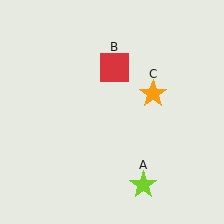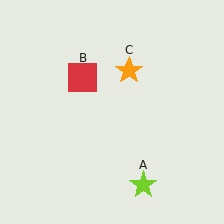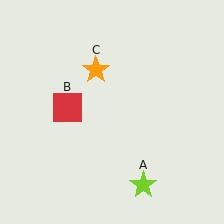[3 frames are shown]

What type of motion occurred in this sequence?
The red square (object B), orange star (object C) rotated counterclockwise around the center of the scene.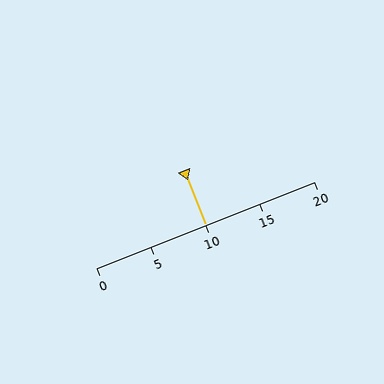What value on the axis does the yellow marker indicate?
The marker indicates approximately 10.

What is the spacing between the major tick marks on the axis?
The major ticks are spaced 5 apart.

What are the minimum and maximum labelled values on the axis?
The axis runs from 0 to 20.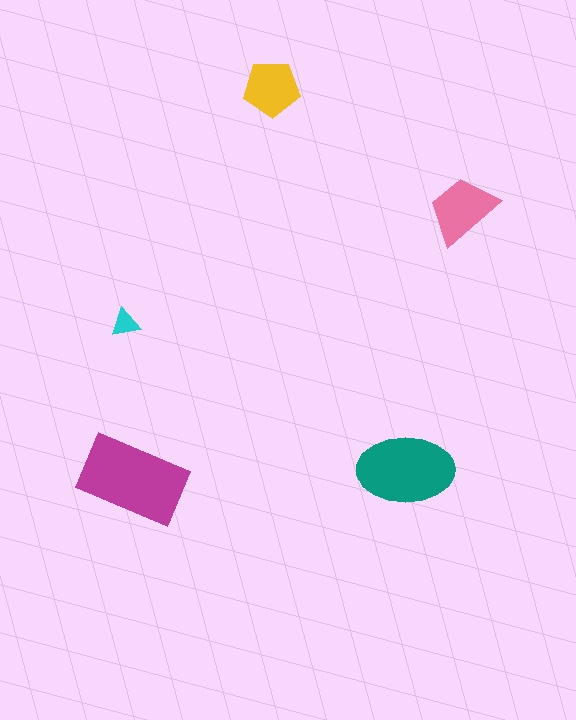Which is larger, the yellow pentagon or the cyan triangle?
The yellow pentagon.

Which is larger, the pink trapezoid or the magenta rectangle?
The magenta rectangle.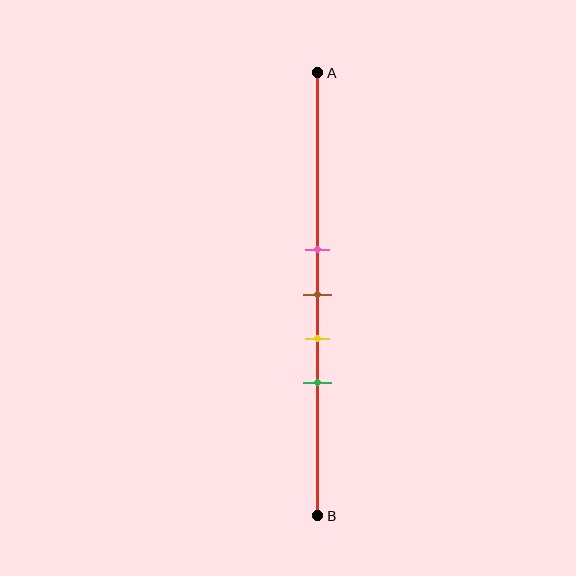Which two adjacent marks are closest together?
The pink and brown marks are the closest adjacent pair.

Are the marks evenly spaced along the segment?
Yes, the marks are approximately evenly spaced.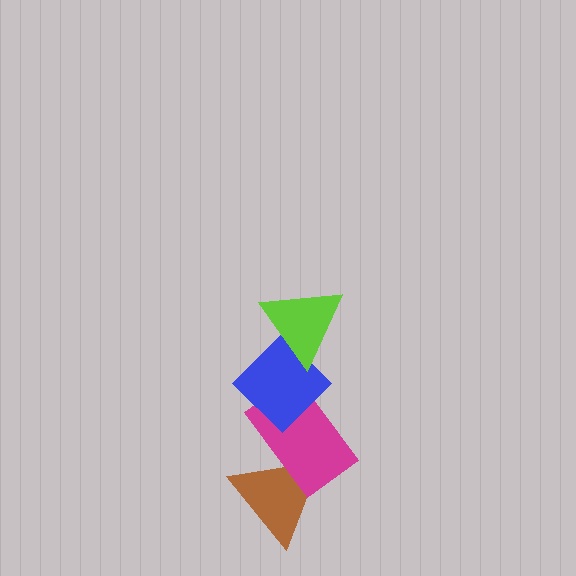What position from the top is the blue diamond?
The blue diamond is 2nd from the top.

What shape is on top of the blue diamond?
The lime triangle is on top of the blue diamond.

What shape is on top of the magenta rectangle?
The blue diamond is on top of the magenta rectangle.